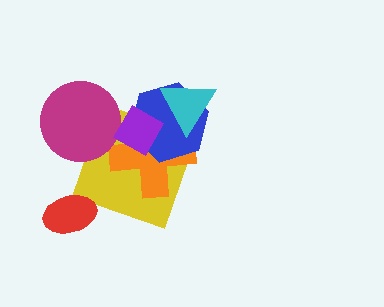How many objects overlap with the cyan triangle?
2 objects overlap with the cyan triangle.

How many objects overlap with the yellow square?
4 objects overlap with the yellow square.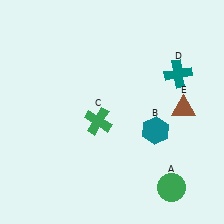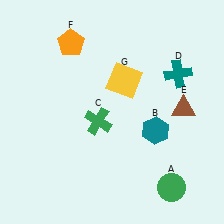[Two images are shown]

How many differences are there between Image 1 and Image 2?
There are 2 differences between the two images.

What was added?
An orange pentagon (F), a yellow square (G) were added in Image 2.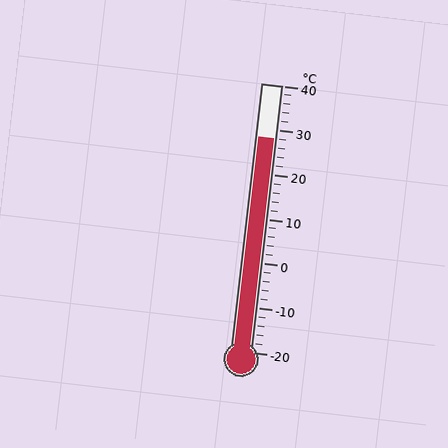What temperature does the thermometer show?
The thermometer shows approximately 28°C.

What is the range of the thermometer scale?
The thermometer scale ranges from -20°C to 40°C.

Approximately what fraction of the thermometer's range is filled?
The thermometer is filled to approximately 80% of its range.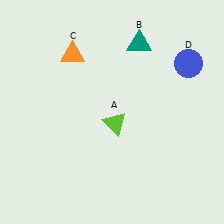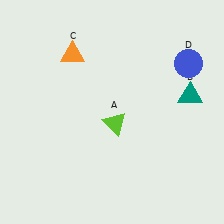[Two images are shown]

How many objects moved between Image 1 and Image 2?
1 object moved between the two images.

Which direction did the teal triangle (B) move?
The teal triangle (B) moved down.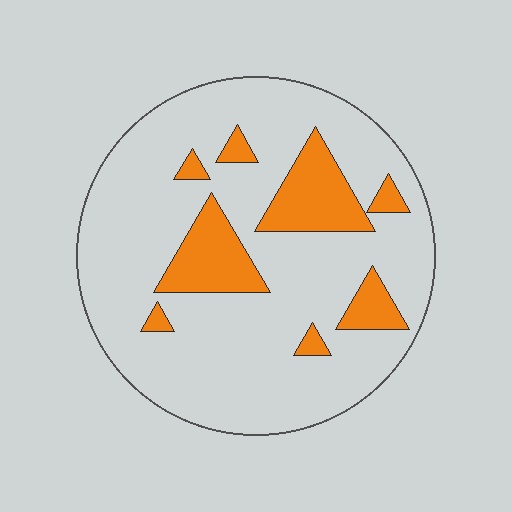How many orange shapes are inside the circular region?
8.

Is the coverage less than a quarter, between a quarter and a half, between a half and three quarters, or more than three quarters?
Less than a quarter.